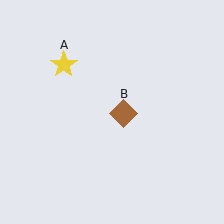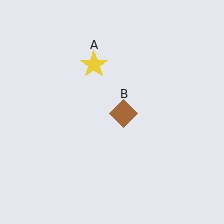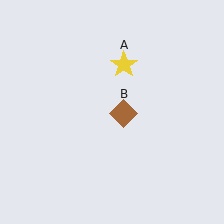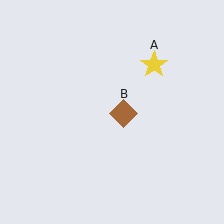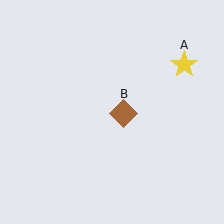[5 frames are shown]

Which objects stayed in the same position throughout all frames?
Brown diamond (object B) remained stationary.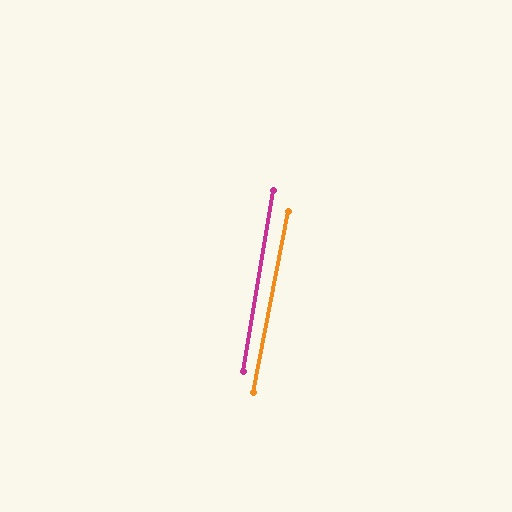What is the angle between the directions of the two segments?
Approximately 1 degree.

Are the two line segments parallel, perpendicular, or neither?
Parallel — their directions differ by only 1.4°.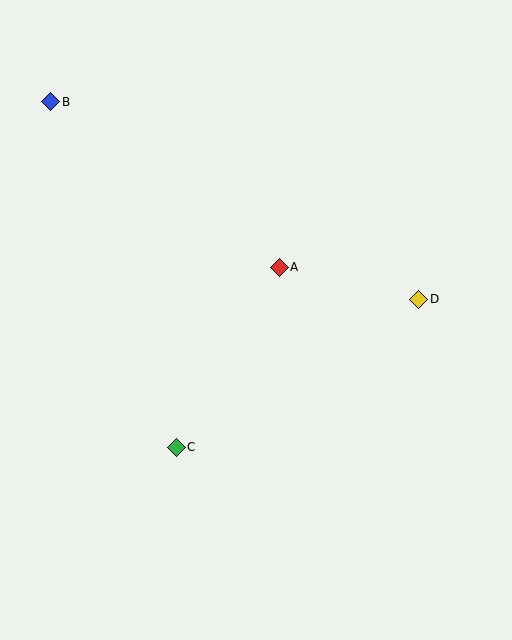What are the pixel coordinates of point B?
Point B is at (51, 102).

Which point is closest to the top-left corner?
Point B is closest to the top-left corner.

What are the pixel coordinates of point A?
Point A is at (279, 267).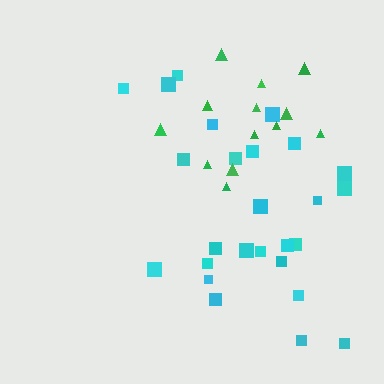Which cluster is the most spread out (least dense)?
Cyan.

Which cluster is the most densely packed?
Green.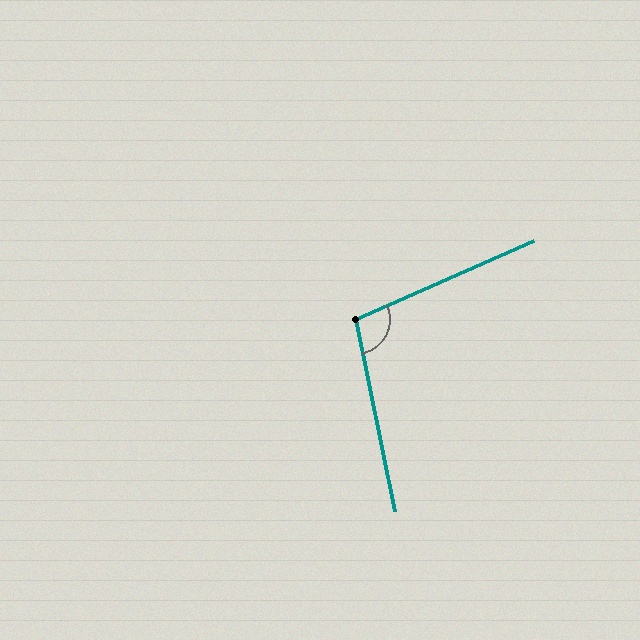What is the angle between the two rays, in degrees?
Approximately 102 degrees.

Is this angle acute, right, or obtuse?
It is obtuse.